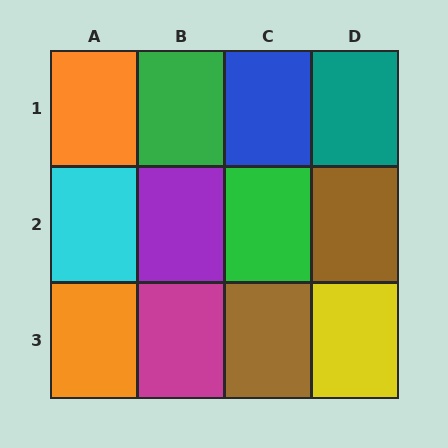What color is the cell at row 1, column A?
Orange.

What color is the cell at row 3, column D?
Yellow.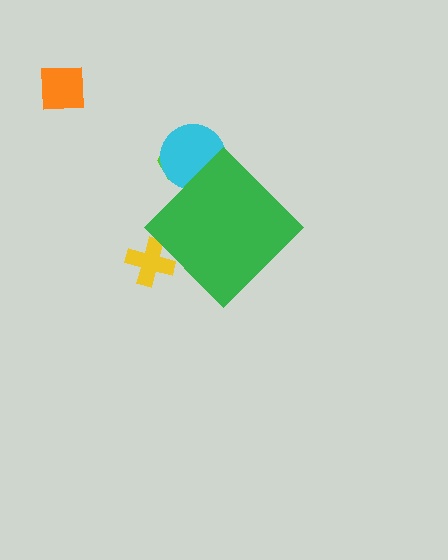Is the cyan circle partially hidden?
Yes, the cyan circle is partially hidden behind the green diamond.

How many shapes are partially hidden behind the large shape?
3 shapes are partially hidden.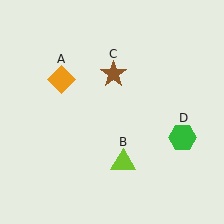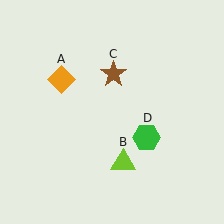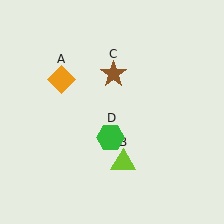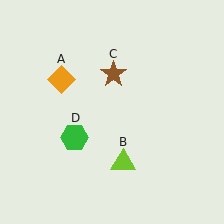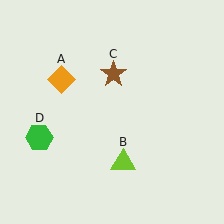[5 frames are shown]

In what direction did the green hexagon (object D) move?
The green hexagon (object D) moved left.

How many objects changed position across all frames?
1 object changed position: green hexagon (object D).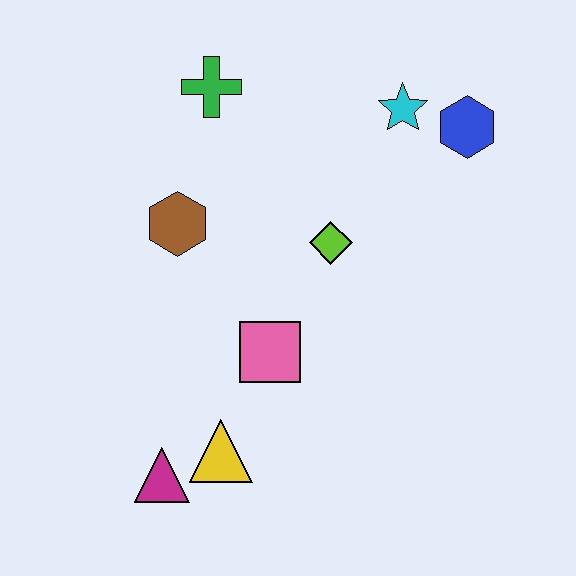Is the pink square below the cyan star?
Yes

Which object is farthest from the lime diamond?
The magenta triangle is farthest from the lime diamond.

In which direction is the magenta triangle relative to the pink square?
The magenta triangle is below the pink square.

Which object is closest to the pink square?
The yellow triangle is closest to the pink square.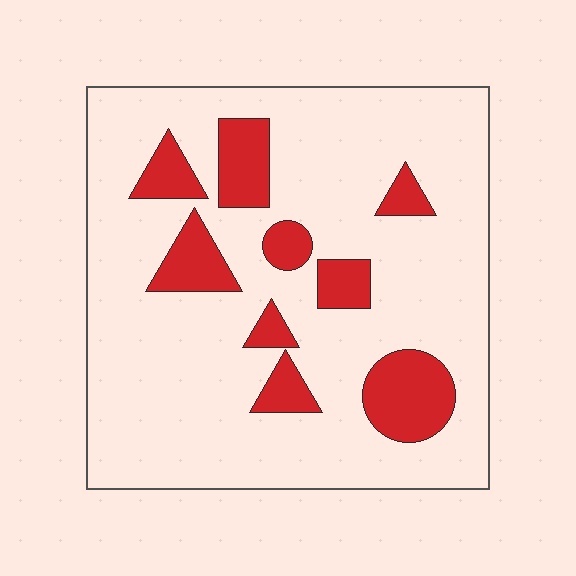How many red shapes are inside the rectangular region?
9.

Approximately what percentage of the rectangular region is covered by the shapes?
Approximately 20%.